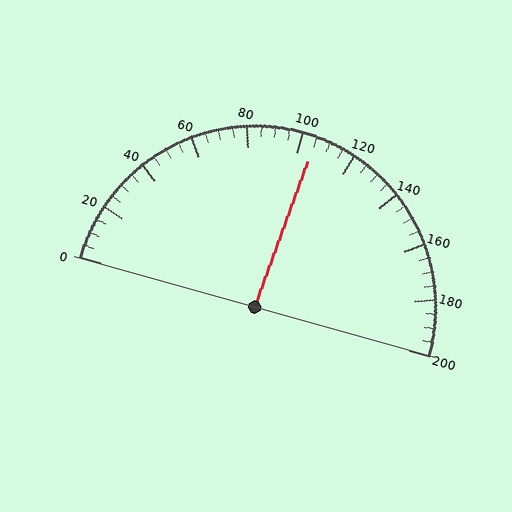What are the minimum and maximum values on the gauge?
The gauge ranges from 0 to 200.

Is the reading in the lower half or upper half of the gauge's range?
The reading is in the upper half of the range (0 to 200).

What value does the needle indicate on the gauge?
The needle indicates approximately 105.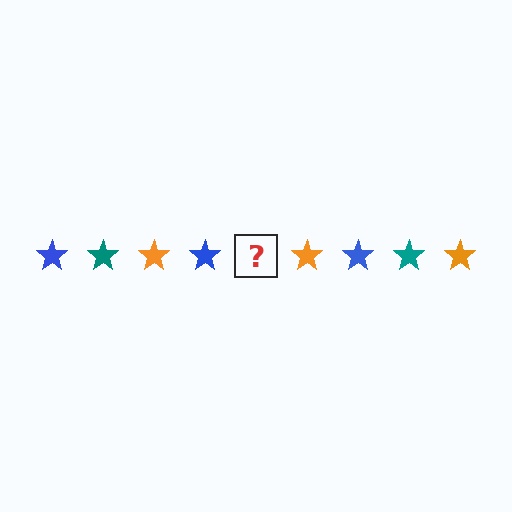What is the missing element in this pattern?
The missing element is a teal star.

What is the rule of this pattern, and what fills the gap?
The rule is that the pattern cycles through blue, teal, orange stars. The gap should be filled with a teal star.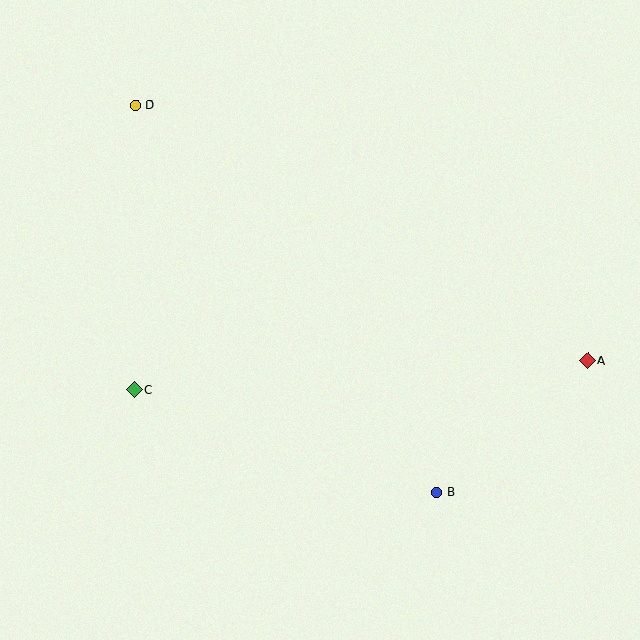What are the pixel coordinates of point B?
Point B is at (437, 492).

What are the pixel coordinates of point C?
Point C is at (134, 390).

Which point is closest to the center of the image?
Point C at (134, 390) is closest to the center.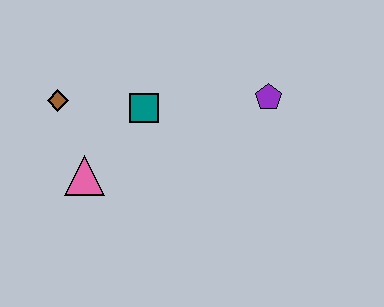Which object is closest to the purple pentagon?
The teal square is closest to the purple pentagon.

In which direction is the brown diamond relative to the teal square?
The brown diamond is to the left of the teal square.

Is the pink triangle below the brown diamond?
Yes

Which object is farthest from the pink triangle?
The purple pentagon is farthest from the pink triangle.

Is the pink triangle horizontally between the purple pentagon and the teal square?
No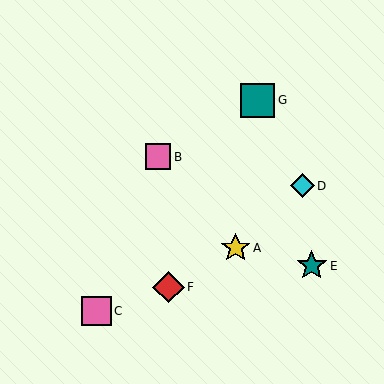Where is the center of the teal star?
The center of the teal star is at (312, 266).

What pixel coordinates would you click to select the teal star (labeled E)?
Click at (312, 266) to select the teal star E.